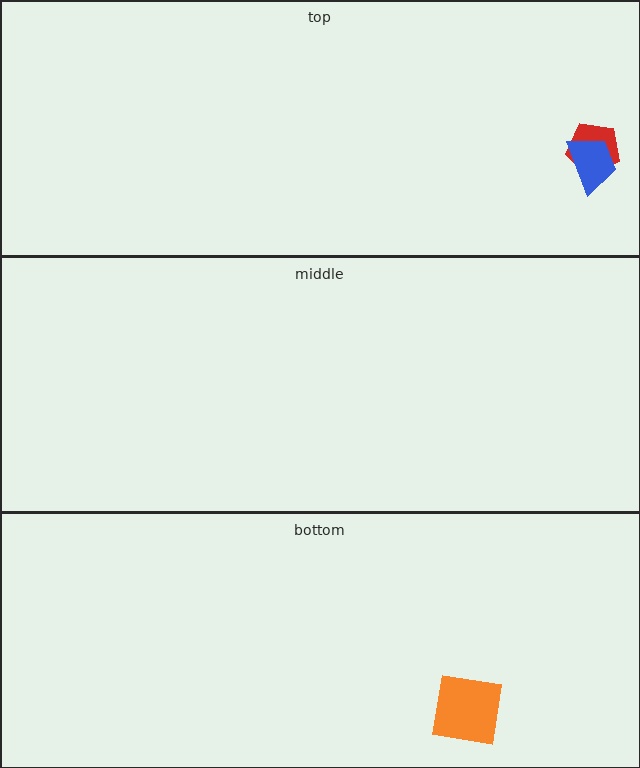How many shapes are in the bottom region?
1.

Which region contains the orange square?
The bottom region.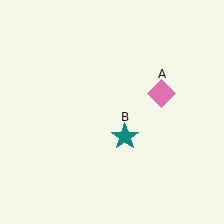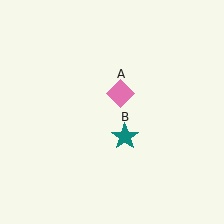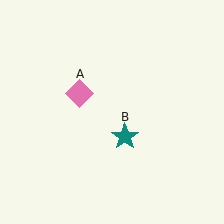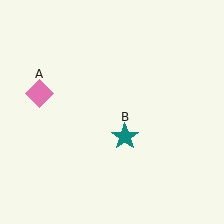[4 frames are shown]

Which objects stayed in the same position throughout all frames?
Teal star (object B) remained stationary.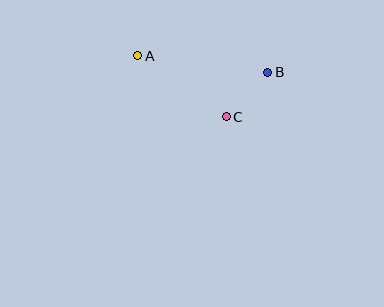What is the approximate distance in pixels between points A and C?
The distance between A and C is approximately 107 pixels.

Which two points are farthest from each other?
Points A and B are farthest from each other.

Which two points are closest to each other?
Points B and C are closest to each other.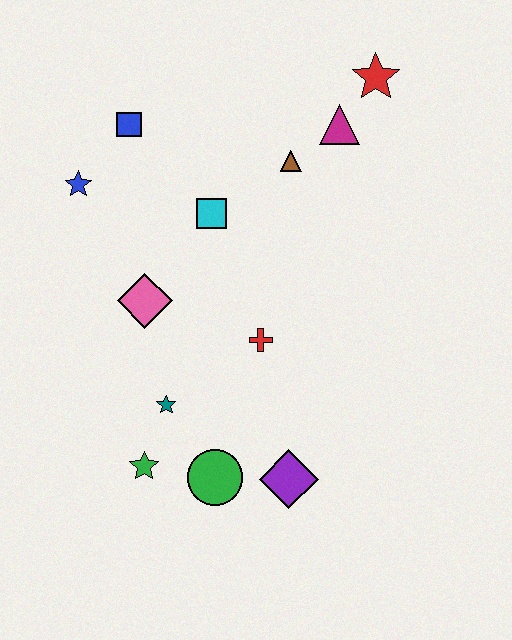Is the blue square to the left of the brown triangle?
Yes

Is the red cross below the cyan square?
Yes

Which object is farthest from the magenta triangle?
The green star is farthest from the magenta triangle.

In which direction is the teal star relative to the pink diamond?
The teal star is below the pink diamond.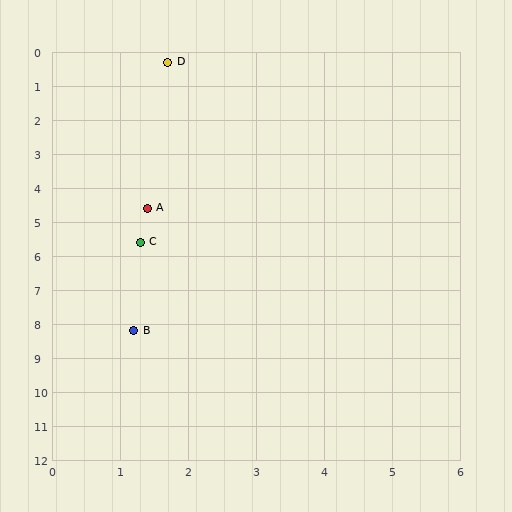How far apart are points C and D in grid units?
Points C and D are about 5.3 grid units apart.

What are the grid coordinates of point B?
Point B is at approximately (1.2, 8.2).